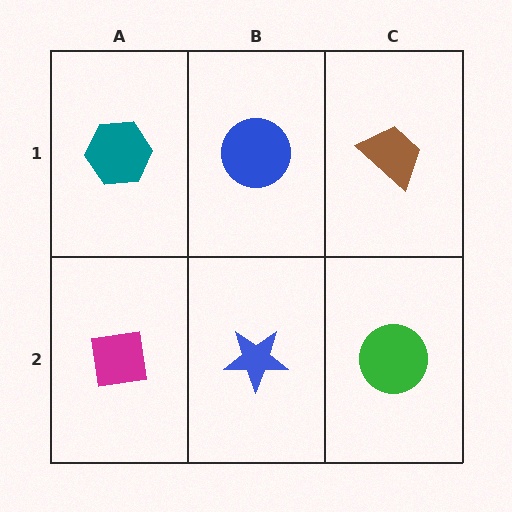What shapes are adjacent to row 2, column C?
A brown trapezoid (row 1, column C), a blue star (row 2, column B).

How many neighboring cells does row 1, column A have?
2.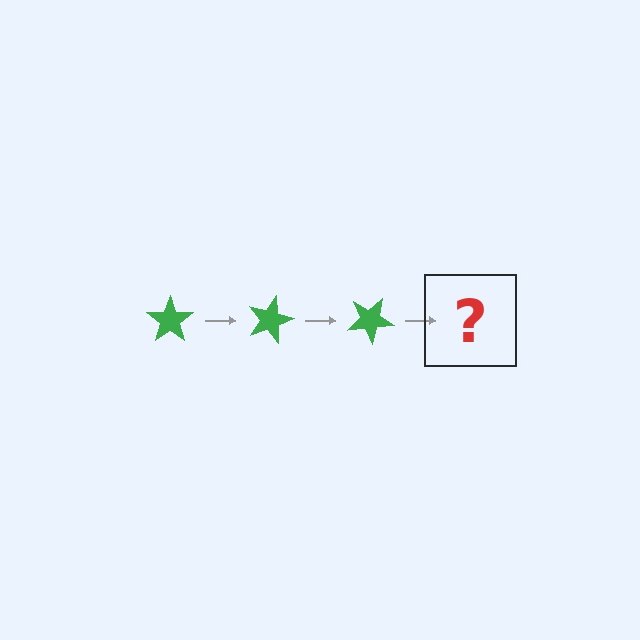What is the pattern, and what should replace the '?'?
The pattern is that the star rotates 15 degrees each step. The '?' should be a green star rotated 45 degrees.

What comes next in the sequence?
The next element should be a green star rotated 45 degrees.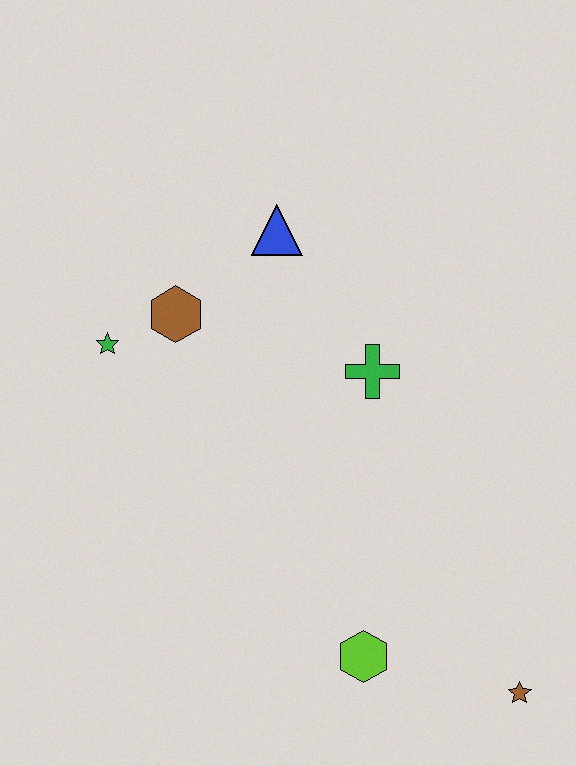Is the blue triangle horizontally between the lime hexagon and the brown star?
No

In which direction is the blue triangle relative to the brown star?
The blue triangle is above the brown star.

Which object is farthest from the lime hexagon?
The blue triangle is farthest from the lime hexagon.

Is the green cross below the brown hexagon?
Yes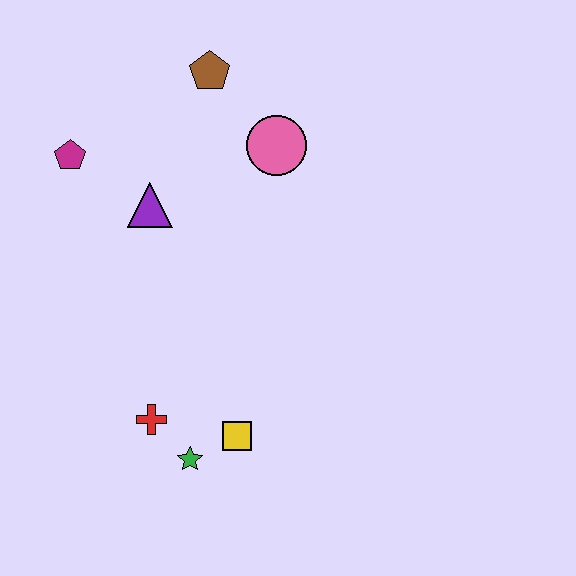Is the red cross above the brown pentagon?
No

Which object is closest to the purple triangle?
The magenta pentagon is closest to the purple triangle.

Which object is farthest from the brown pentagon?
The green star is farthest from the brown pentagon.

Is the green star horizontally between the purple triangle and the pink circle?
Yes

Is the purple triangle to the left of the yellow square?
Yes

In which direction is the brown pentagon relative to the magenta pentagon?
The brown pentagon is to the right of the magenta pentagon.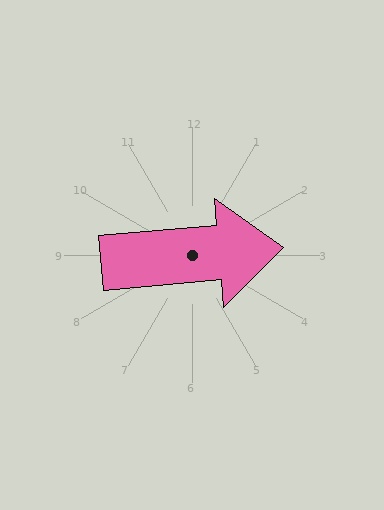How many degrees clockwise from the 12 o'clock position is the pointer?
Approximately 85 degrees.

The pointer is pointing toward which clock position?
Roughly 3 o'clock.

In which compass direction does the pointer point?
East.